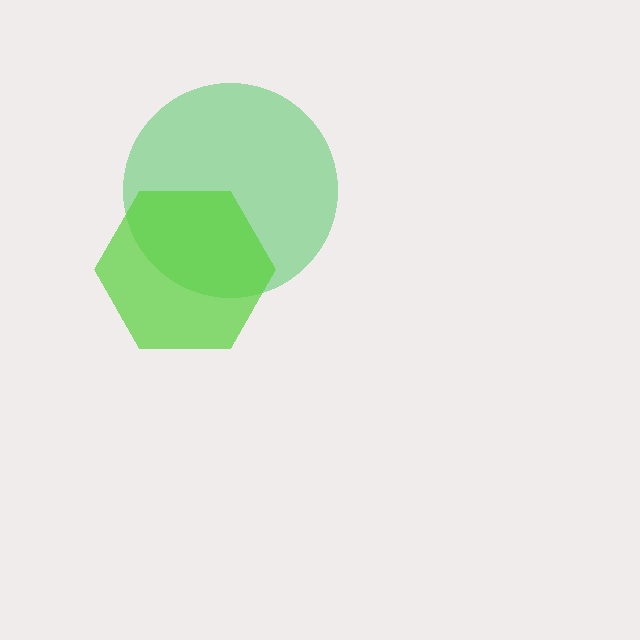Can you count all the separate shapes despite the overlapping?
Yes, there are 2 separate shapes.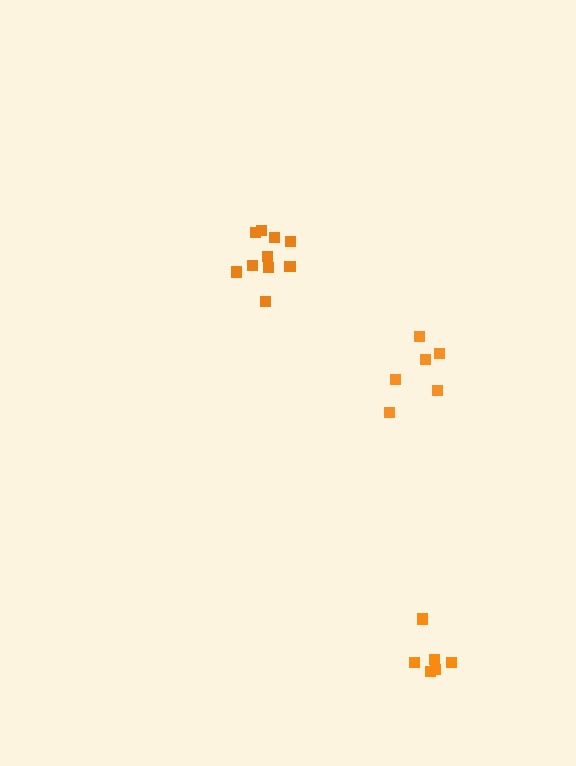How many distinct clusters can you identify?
There are 3 distinct clusters.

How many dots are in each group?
Group 1: 10 dots, Group 2: 6 dots, Group 3: 6 dots (22 total).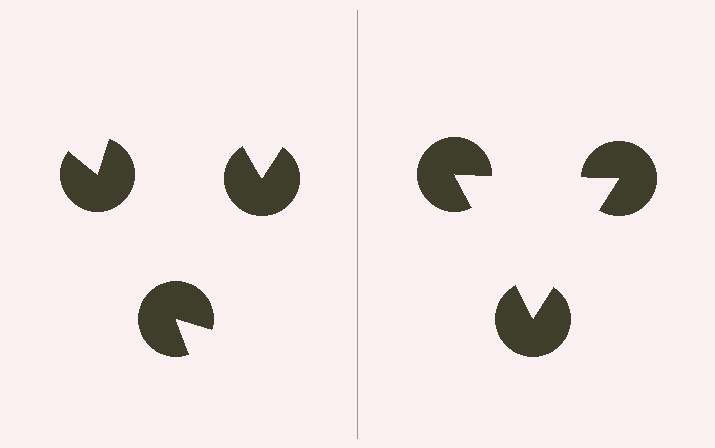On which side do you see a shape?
An illusory triangle appears on the right side. On the left side the wedge cuts are rotated, so no coherent shape forms.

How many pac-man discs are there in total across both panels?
6 — 3 on each side.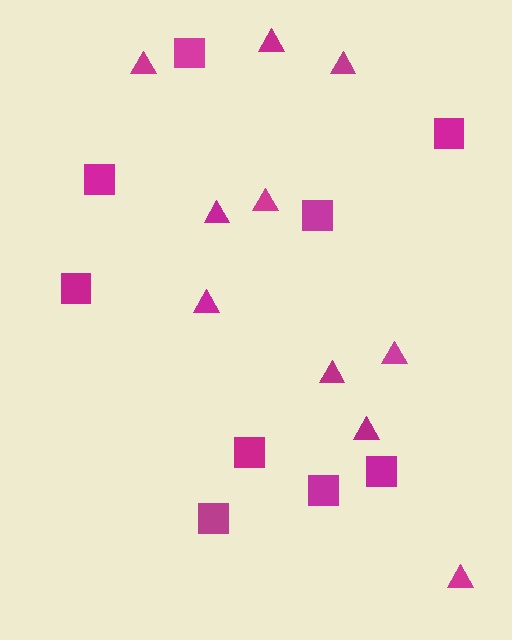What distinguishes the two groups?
There are 2 groups: one group of triangles (10) and one group of squares (9).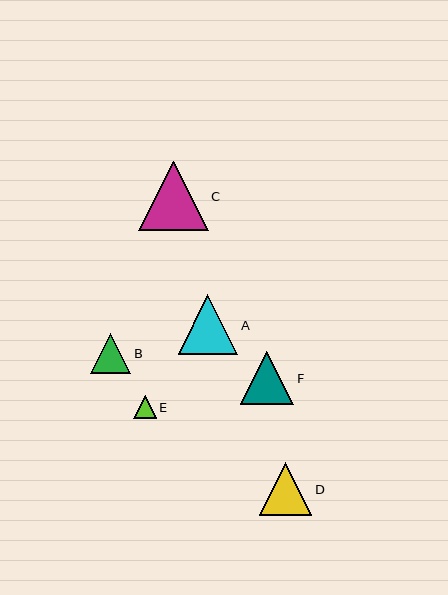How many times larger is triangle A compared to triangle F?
Triangle A is approximately 1.1 times the size of triangle F.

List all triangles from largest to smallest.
From largest to smallest: C, A, F, D, B, E.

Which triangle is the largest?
Triangle C is the largest with a size of approximately 69 pixels.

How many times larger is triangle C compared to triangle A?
Triangle C is approximately 1.2 times the size of triangle A.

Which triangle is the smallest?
Triangle E is the smallest with a size of approximately 23 pixels.